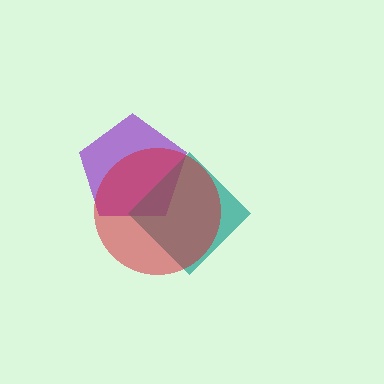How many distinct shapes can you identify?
There are 3 distinct shapes: a purple pentagon, a teal diamond, a red circle.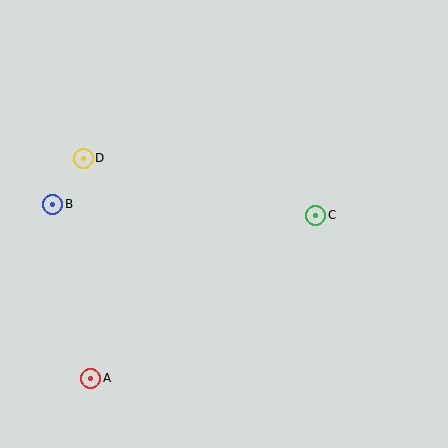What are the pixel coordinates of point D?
Point D is at (83, 158).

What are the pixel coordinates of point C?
Point C is at (316, 215).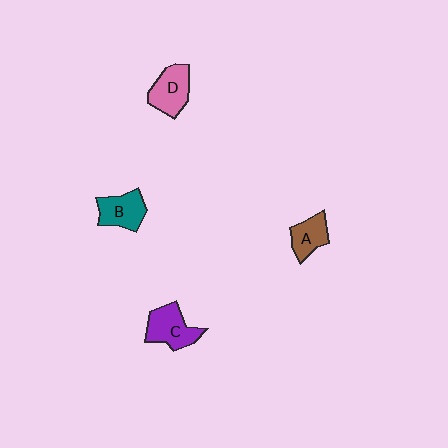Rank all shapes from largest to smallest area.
From largest to smallest: C (purple), D (pink), B (teal), A (brown).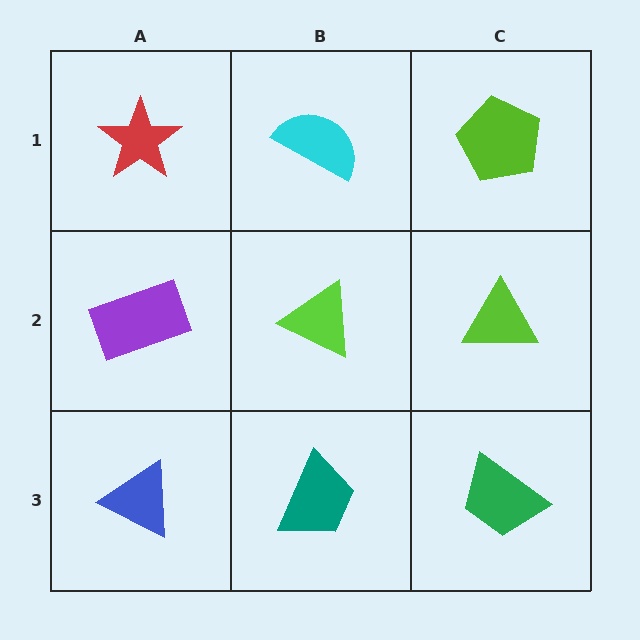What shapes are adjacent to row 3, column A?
A purple rectangle (row 2, column A), a teal trapezoid (row 3, column B).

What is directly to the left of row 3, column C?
A teal trapezoid.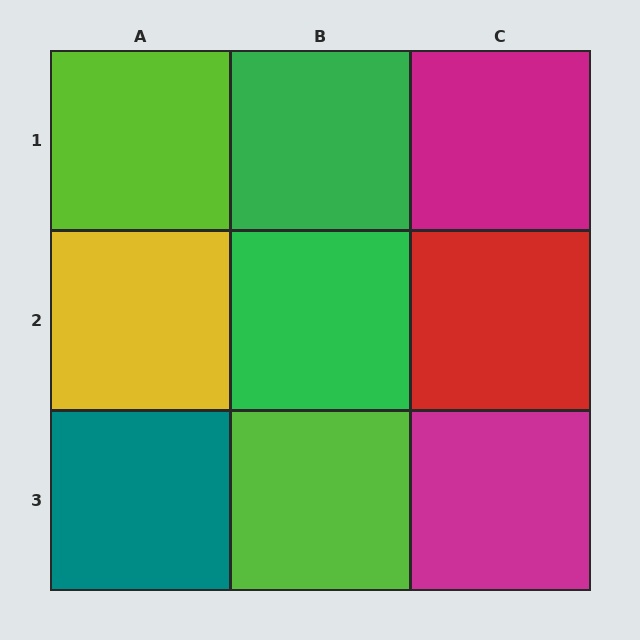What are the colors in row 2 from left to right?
Yellow, green, red.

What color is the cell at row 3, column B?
Lime.